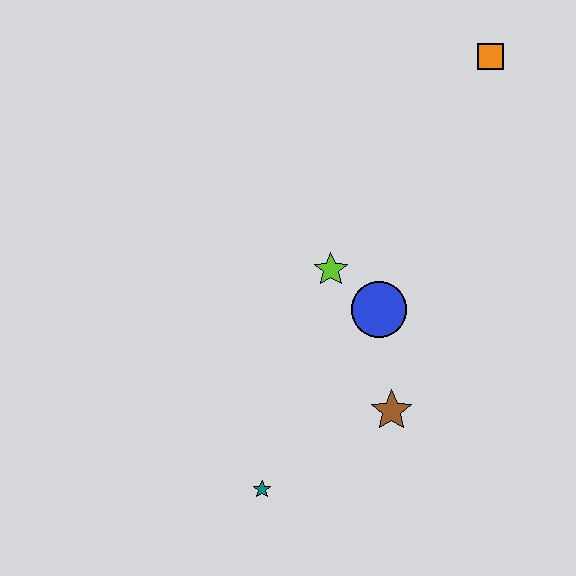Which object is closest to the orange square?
The lime star is closest to the orange square.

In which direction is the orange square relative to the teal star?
The orange square is above the teal star.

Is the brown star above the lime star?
No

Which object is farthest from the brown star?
The orange square is farthest from the brown star.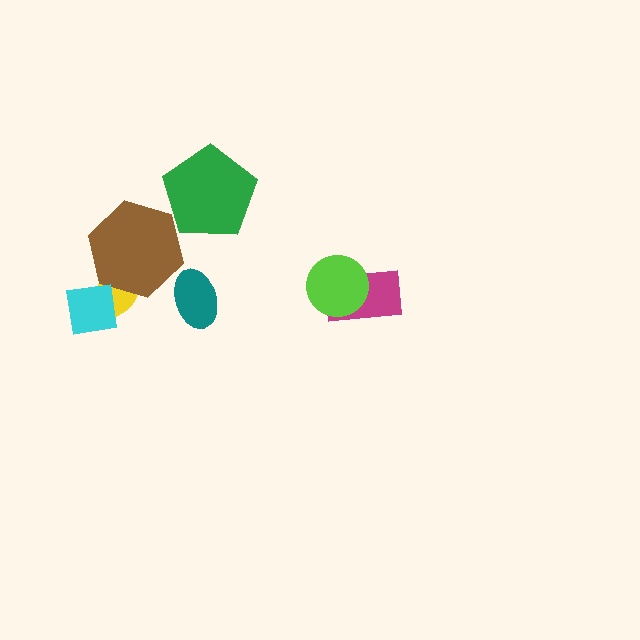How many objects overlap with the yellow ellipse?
2 objects overlap with the yellow ellipse.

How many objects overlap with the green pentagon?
0 objects overlap with the green pentagon.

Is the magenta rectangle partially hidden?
Yes, it is partially covered by another shape.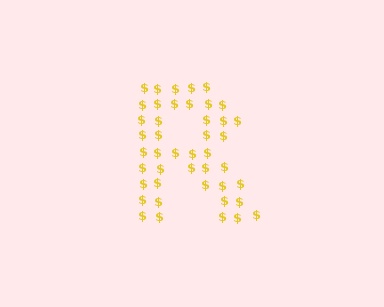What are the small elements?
The small elements are dollar signs.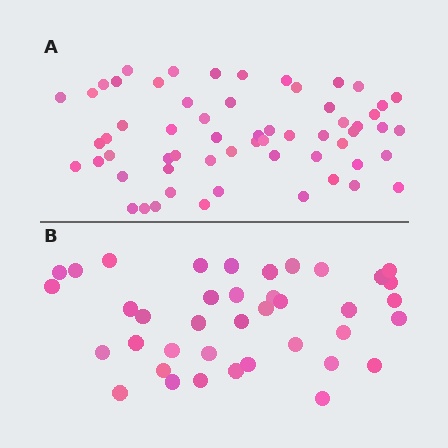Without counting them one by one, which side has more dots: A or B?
Region A (the top region) has more dots.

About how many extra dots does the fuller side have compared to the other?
Region A has approximately 20 more dots than region B.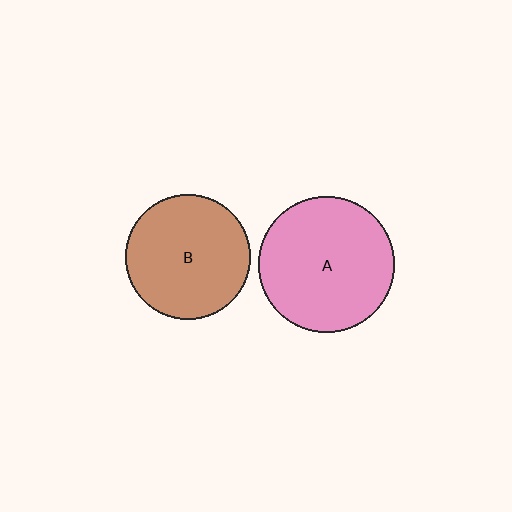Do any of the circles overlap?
No, none of the circles overlap.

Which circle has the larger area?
Circle A (pink).